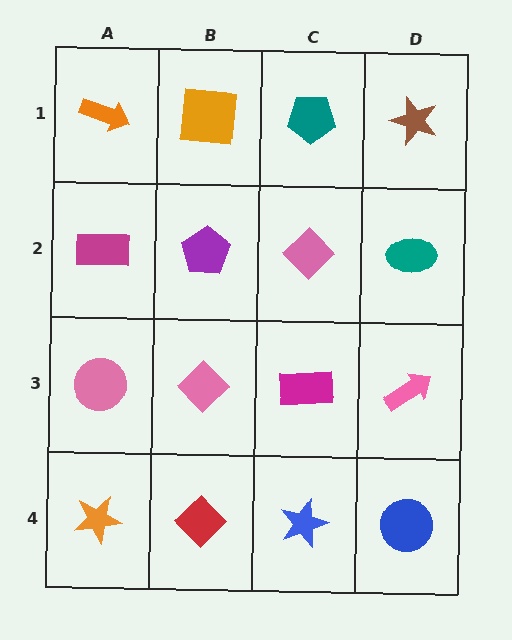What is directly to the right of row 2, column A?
A purple pentagon.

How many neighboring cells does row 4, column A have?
2.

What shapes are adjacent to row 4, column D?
A pink arrow (row 3, column D), a blue star (row 4, column C).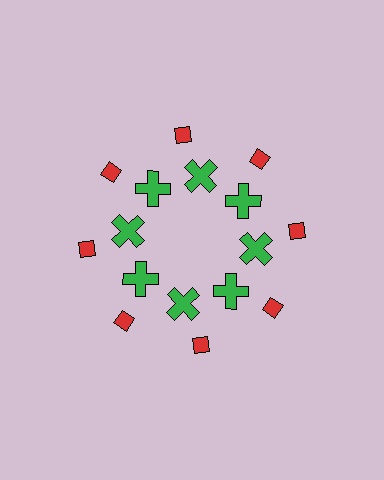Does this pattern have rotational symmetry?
Yes, this pattern has 8-fold rotational symmetry. It looks the same after rotating 45 degrees around the center.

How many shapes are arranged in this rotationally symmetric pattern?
There are 16 shapes, arranged in 8 groups of 2.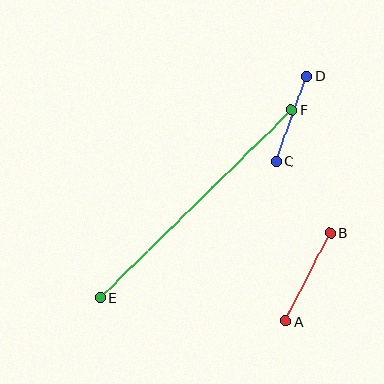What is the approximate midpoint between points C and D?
The midpoint is at approximately (291, 119) pixels.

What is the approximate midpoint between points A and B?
The midpoint is at approximately (308, 277) pixels.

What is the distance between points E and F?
The distance is approximately 268 pixels.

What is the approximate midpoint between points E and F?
The midpoint is at approximately (196, 204) pixels.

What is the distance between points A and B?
The distance is approximately 99 pixels.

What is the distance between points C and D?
The distance is approximately 91 pixels.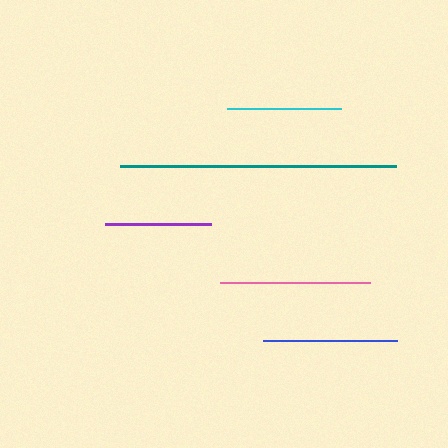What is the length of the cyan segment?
The cyan segment is approximately 113 pixels long.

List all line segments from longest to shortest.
From longest to shortest: teal, pink, blue, cyan, purple.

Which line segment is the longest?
The teal line is the longest at approximately 276 pixels.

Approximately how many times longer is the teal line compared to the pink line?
The teal line is approximately 1.8 times the length of the pink line.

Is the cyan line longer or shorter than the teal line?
The teal line is longer than the cyan line.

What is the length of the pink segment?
The pink segment is approximately 150 pixels long.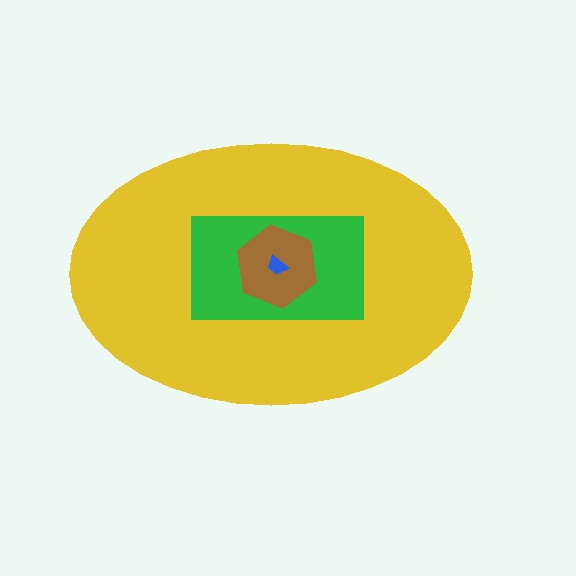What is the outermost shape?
The yellow ellipse.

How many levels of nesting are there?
4.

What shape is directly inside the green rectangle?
The brown hexagon.